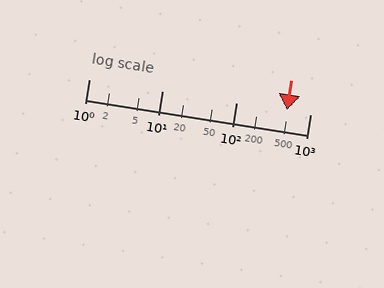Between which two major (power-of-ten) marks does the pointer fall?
The pointer is between 100 and 1000.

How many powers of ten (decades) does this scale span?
The scale spans 3 decades, from 1 to 1000.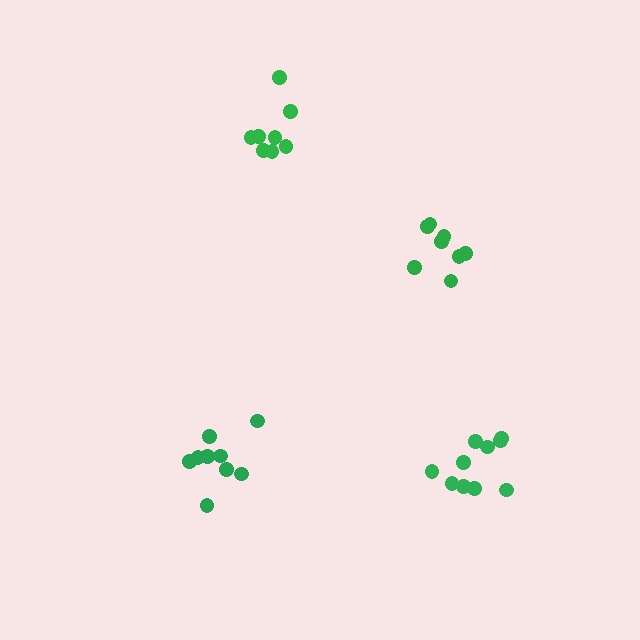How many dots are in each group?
Group 1: 8 dots, Group 2: 10 dots, Group 3: 9 dots, Group 4: 8 dots (35 total).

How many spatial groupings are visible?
There are 4 spatial groupings.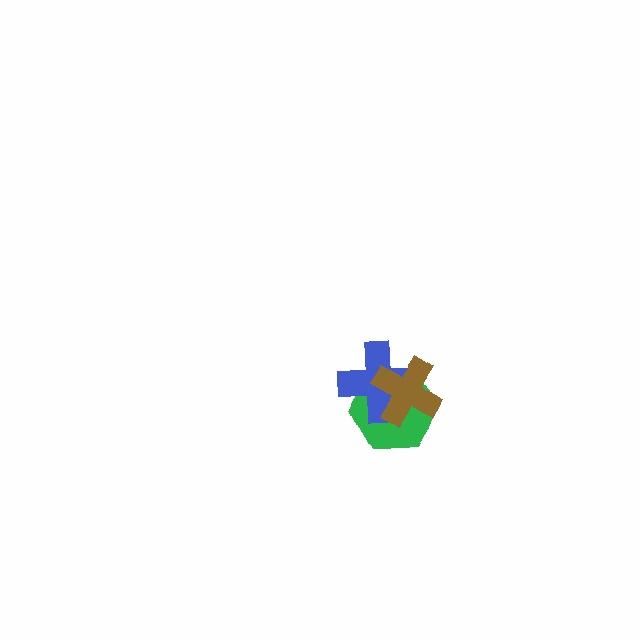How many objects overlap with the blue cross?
2 objects overlap with the blue cross.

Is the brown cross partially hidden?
No, no other shape covers it.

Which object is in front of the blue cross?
The brown cross is in front of the blue cross.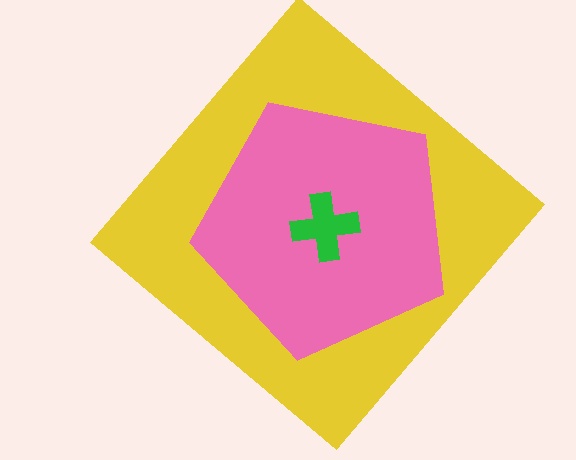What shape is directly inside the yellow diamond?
The pink pentagon.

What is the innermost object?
The green cross.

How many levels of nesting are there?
3.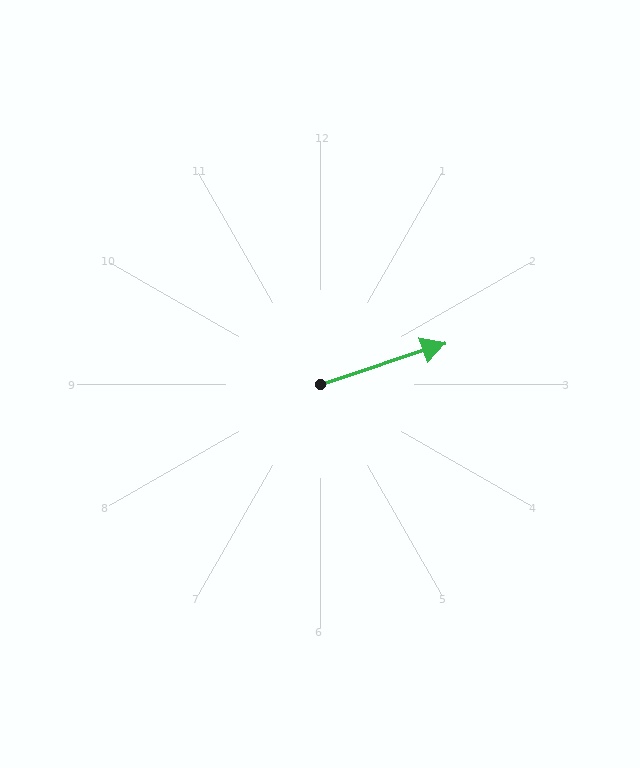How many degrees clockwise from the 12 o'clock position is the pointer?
Approximately 72 degrees.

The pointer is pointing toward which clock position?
Roughly 2 o'clock.